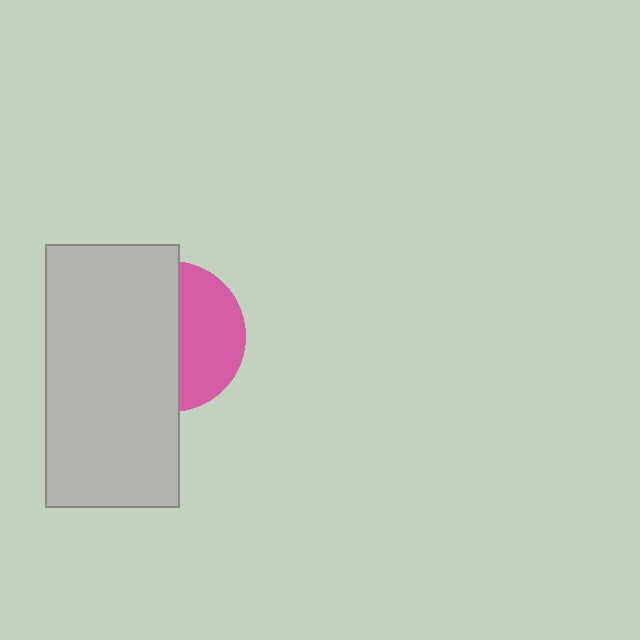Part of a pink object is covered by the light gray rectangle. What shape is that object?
It is a circle.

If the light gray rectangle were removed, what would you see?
You would see the complete pink circle.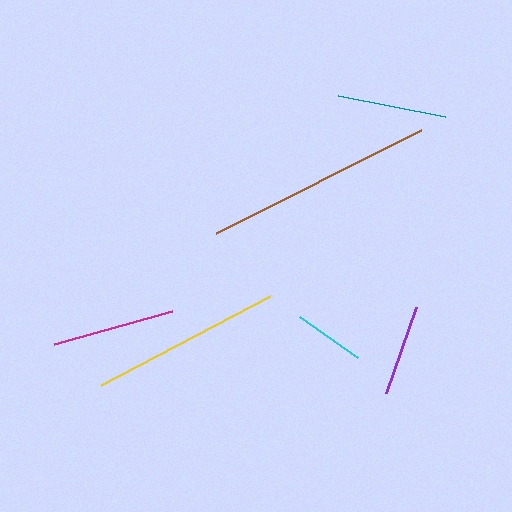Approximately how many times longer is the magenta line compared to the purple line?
The magenta line is approximately 1.3 times the length of the purple line.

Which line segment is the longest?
The brown line is the longest at approximately 229 pixels.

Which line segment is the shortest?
The cyan line is the shortest at approximately 71 pixels.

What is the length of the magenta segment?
The magenta segment is approximately 123 pixels long.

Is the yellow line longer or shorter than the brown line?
The brown line is longer than the yellow line.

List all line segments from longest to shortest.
From longest to shortest: brown, yellow, magenta, teal, purple, cyan.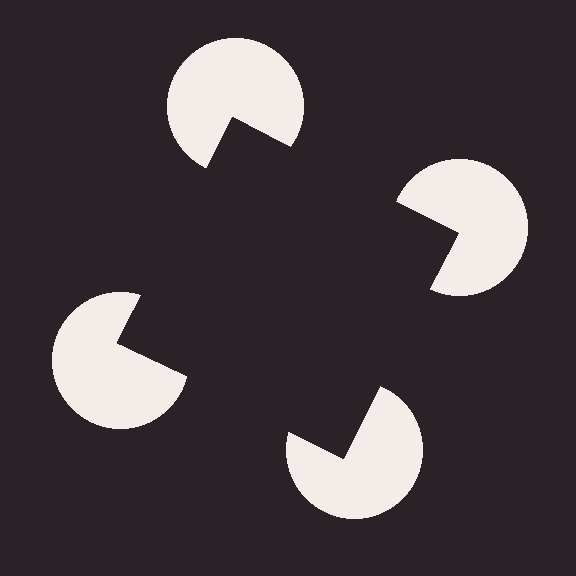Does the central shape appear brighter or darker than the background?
It typically appears slightly darker than the background, even though no actual brightness change is drawn.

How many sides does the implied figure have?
4 sides.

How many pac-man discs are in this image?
There are 4 — one at each vertex of the illusory square.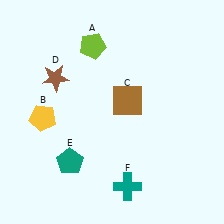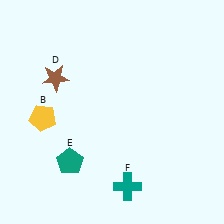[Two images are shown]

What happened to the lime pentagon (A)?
The lime pentagon (A) was removed in Image 2. It was in the top-left area of Image 1.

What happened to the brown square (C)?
The brown square (C) was removed in Image 2. It was in the top-right area of Image 1.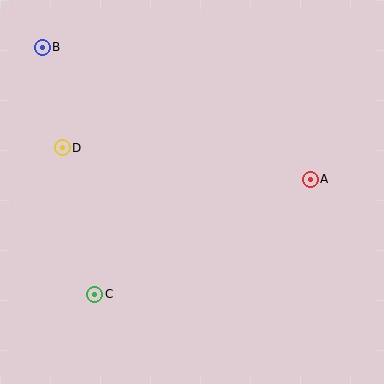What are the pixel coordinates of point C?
Point C is at (95, 294).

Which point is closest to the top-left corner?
Point B is closest to the top-left corner.